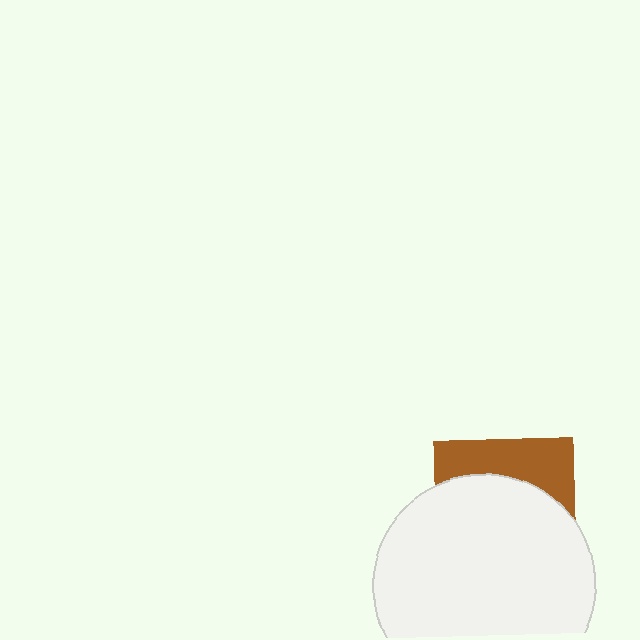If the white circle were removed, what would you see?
You would see the complete brown square.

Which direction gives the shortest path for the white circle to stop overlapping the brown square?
Moving down gives the shortest separation.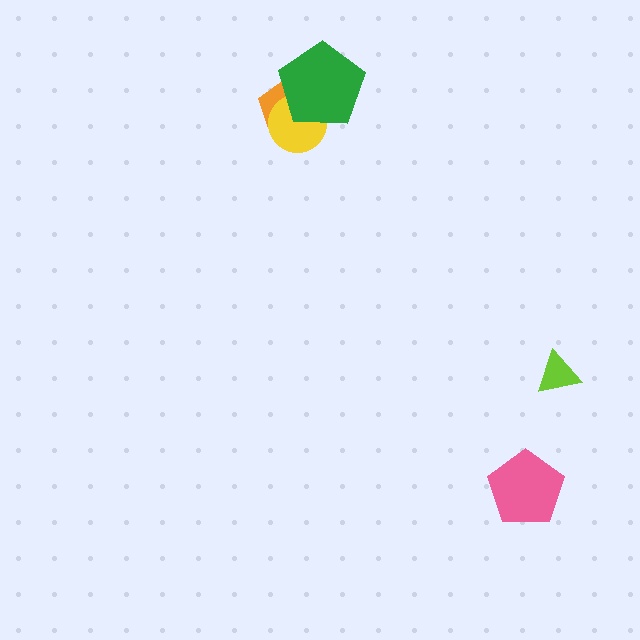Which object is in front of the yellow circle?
The green pentagon is in front of the yellow circle.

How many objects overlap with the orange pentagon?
2 objects overlap with the orange pentagon.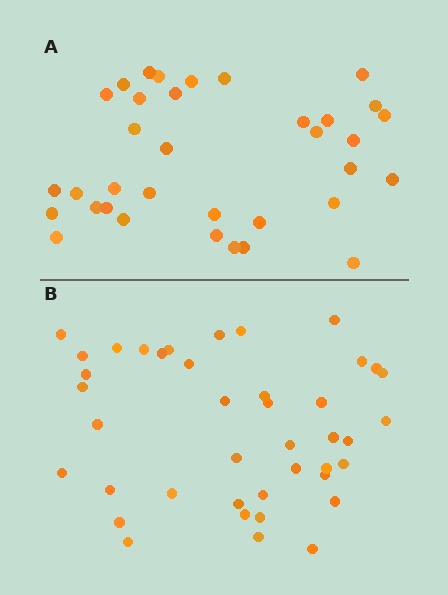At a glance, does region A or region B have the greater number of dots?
Region B (the bottom region) has more dots.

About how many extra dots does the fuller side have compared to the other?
Region B has about 6 more dots than region A.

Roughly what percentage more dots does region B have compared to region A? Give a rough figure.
About 15% more.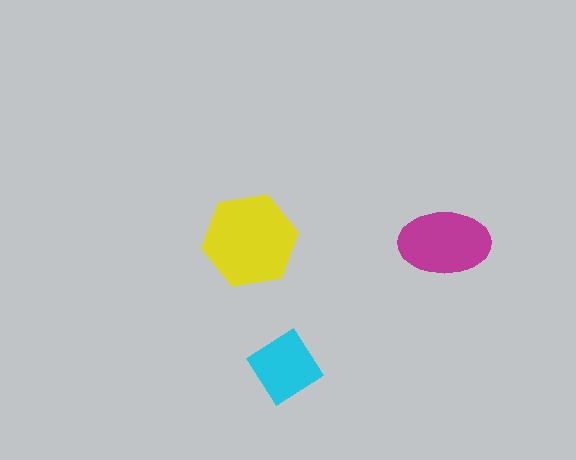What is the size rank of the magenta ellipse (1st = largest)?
2nd.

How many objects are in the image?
There are 3 objects in the image.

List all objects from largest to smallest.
The yellow hexagon, the magenta ellipse, the cyan diamond.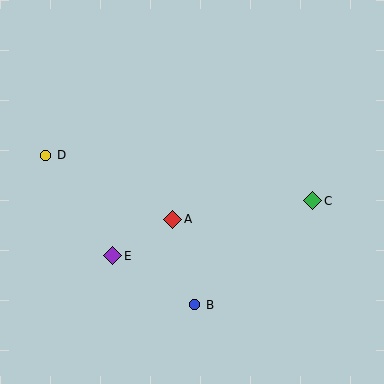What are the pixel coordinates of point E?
Point E is at (113, 256).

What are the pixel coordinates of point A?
Point A is at (173, 219).